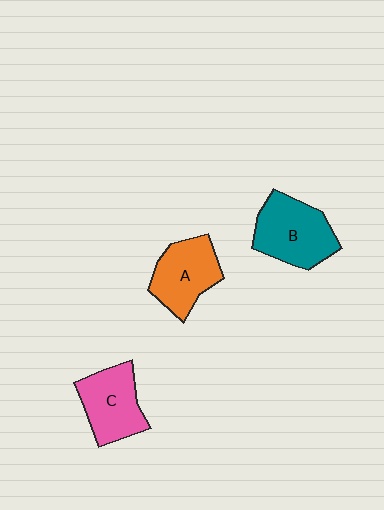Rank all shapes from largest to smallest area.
From largest to smallest: B (teal), C (pink), A (orange).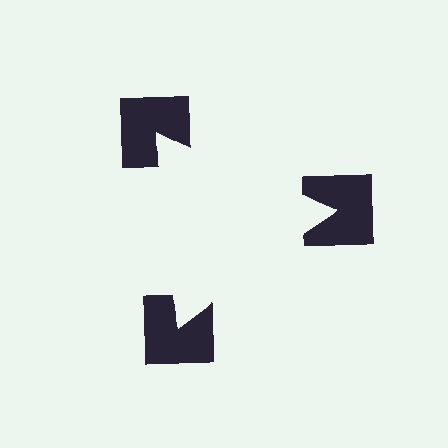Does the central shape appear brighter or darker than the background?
It typically appears slightly brighter than the background, even though no actual brightness change is drawn.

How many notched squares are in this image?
There are 3 — one at each vertex of the illusory triangle.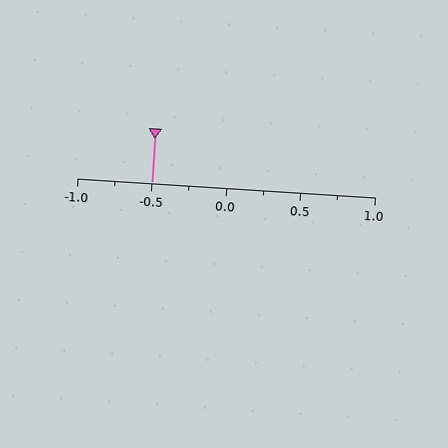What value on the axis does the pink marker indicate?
The marker indicates approximately -0.5.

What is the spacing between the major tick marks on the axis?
The major ticks are spaced 0.5 apart.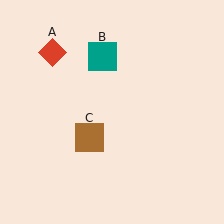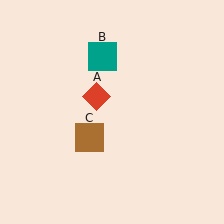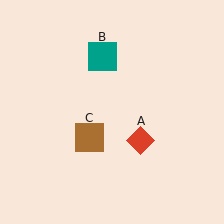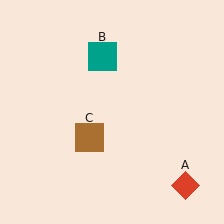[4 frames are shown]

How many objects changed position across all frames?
1 object changed position: red diamond (object A).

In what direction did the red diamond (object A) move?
The red diamond (object A) moved down and to the right.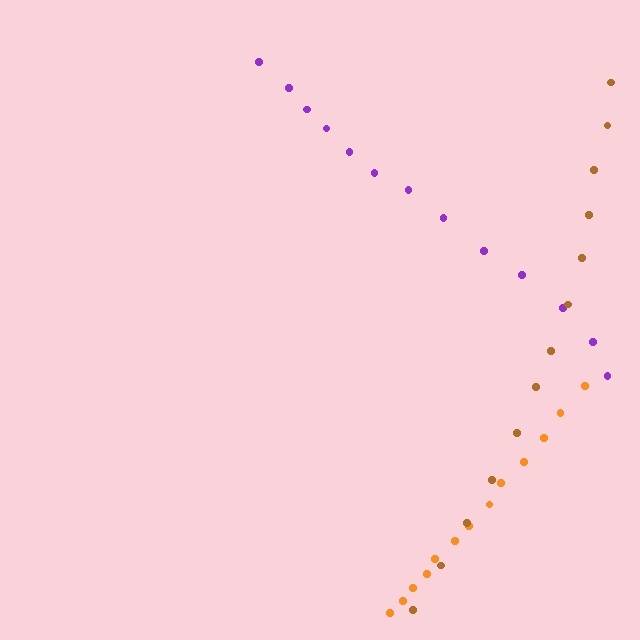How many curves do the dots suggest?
There are 3 distinct paths.